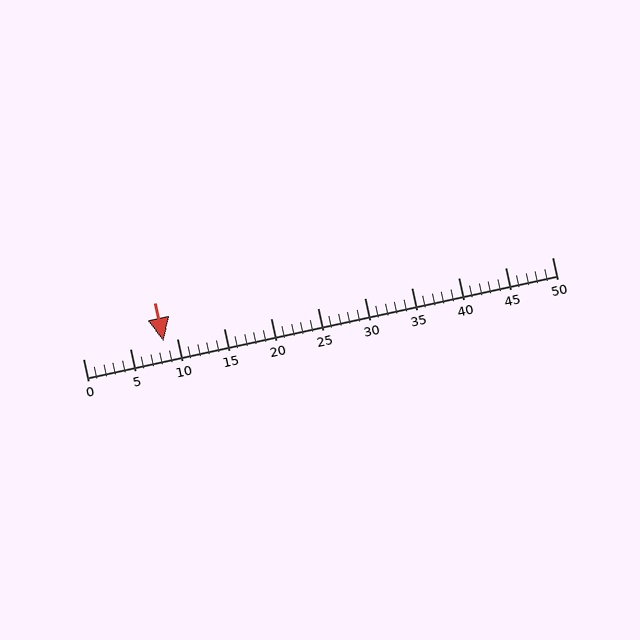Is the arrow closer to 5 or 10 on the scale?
The arrow is closer to 10.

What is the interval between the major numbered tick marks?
The major tick marks are spaced 5 units apart.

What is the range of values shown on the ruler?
The ruler shows values from 0 to 50.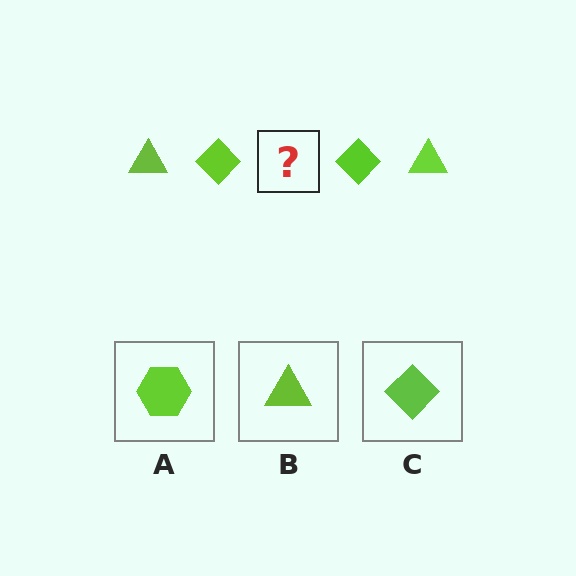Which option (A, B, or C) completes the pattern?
B.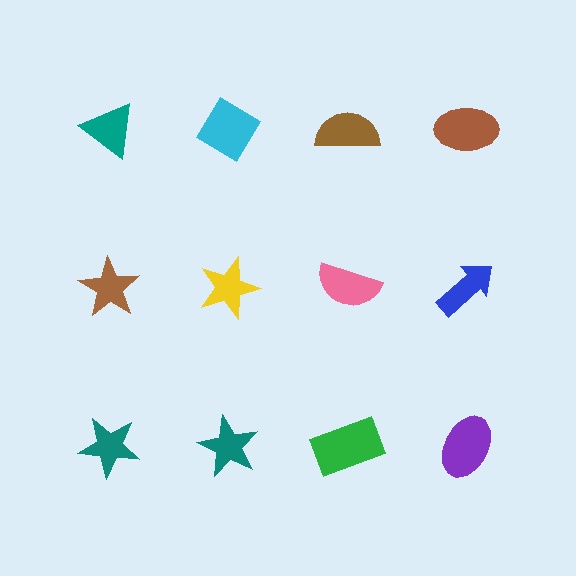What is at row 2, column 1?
A brown star.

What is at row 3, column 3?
A green rectangle.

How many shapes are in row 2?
4 shapes.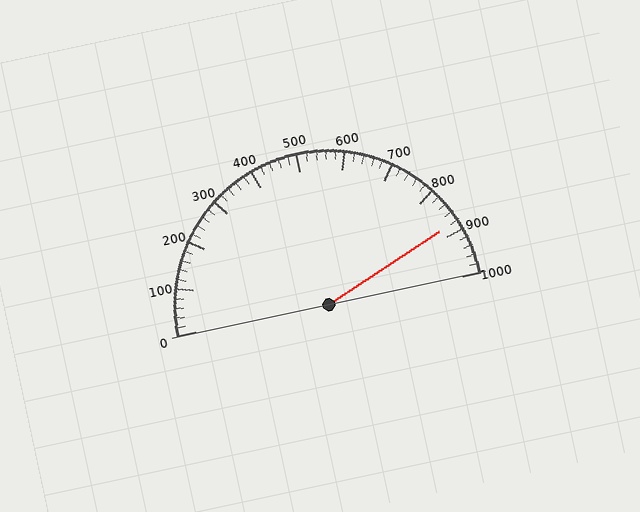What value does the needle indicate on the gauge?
The needle indicates approximately 880.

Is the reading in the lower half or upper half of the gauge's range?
The reading is in the upper half of the range (0 to 1000).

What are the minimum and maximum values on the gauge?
The gauge ranges from 0 to 1000.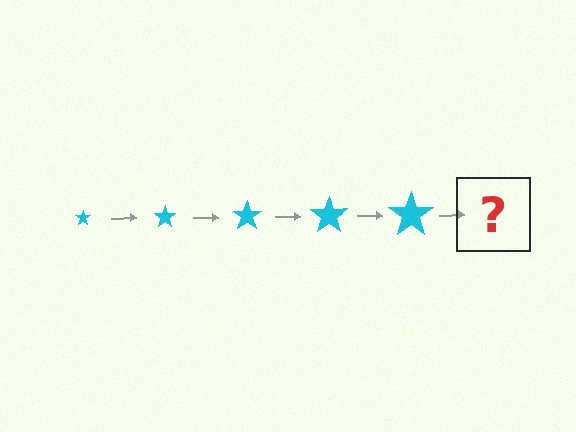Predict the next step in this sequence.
The next step is a cyan star, larger than the previous one.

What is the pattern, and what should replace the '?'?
The pattern is that the star gets progressively larger each step. The '?' should be a cyan star, larger than the previous one.